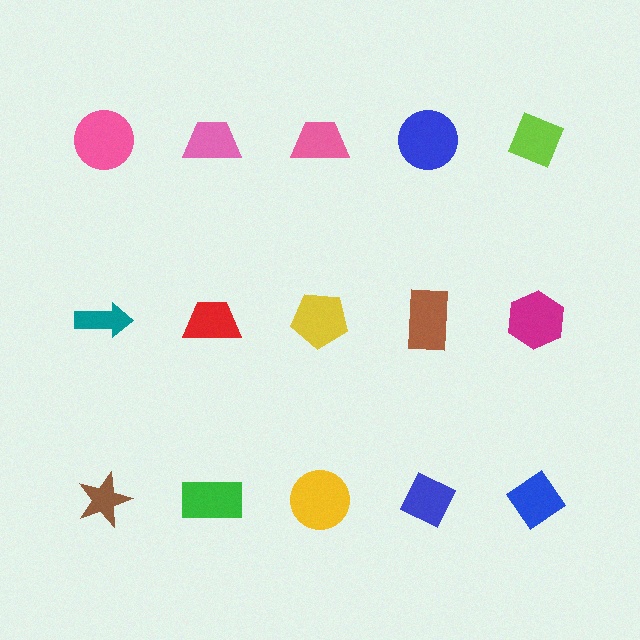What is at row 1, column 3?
A pink trapezoid.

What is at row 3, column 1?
A brown star.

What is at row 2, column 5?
A magenta hexagon.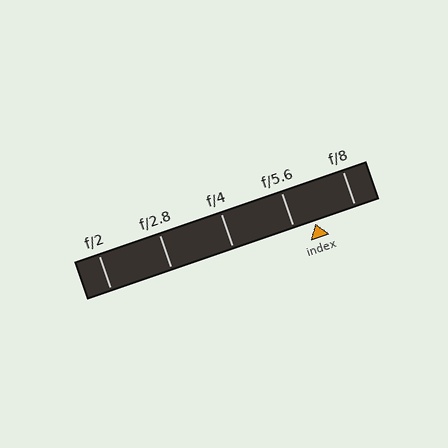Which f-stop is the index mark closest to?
The index mark is closest to f/5.6.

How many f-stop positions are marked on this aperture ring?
There are 5 f-stop positions marked.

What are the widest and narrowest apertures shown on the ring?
The widest aperture shown is f/2 and the narrowest is f/8.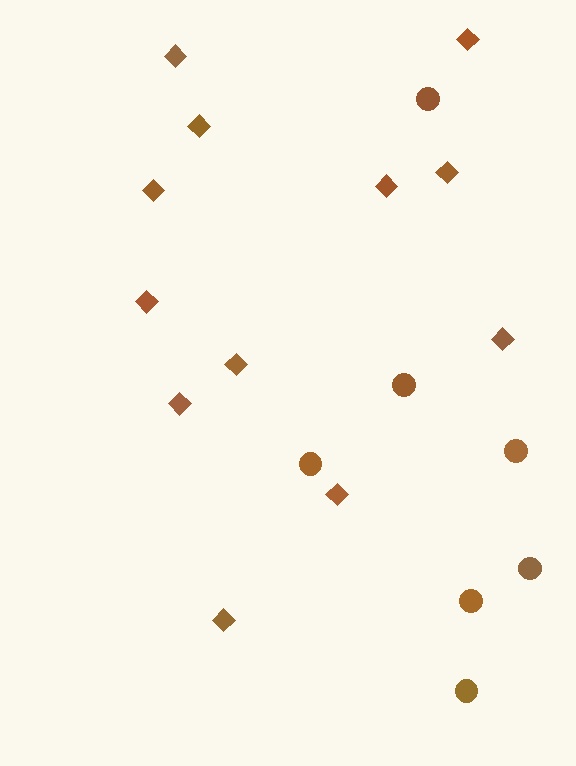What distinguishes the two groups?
There are 2 groups: one group of diamonds (12) and one group of circles (7).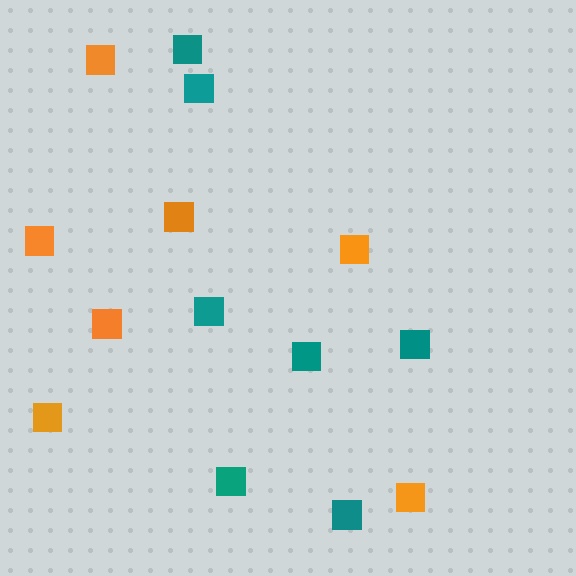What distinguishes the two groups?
There are 2 groups: one group of orange squares (7) and one group of teal squares (7).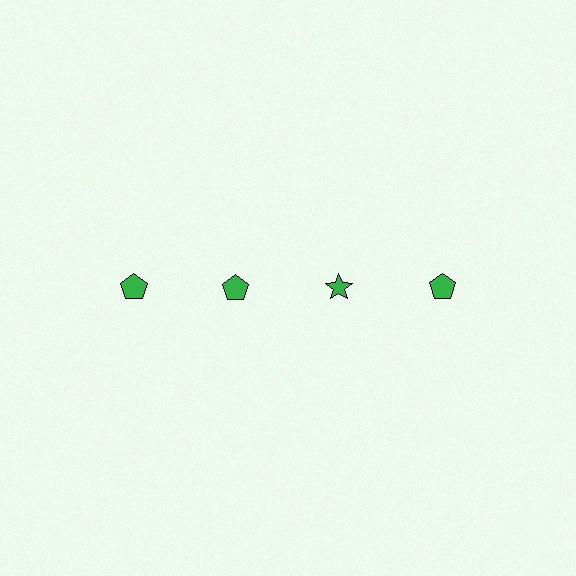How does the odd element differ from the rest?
It has a different shape: star instead of pentagon.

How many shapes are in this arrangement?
There are 4 shapes arranged in a grid pattern.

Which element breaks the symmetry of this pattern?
The green star in the top row, center column breaks the symmetry. All other shapes are green pentagons.